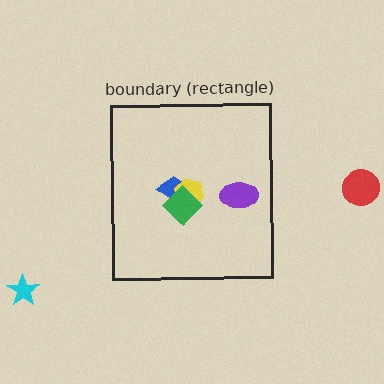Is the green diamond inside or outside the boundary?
Inside.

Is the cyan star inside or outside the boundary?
Outside.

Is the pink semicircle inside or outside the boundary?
Inside.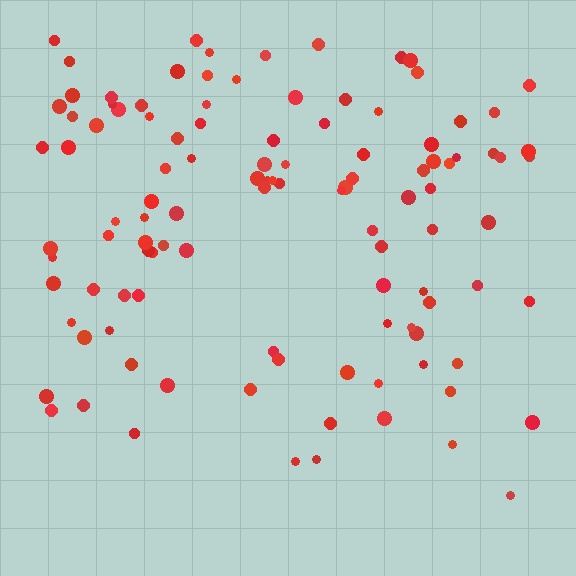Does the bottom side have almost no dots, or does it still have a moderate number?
Still a moderate number, just noticeably fewer than the top.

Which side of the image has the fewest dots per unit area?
The bottom.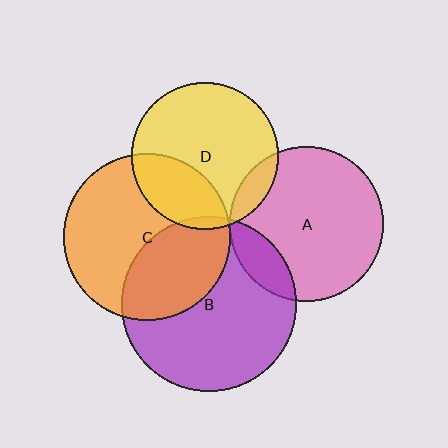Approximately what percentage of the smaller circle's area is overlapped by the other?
Approximately 5%.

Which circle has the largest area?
Circle B (purple).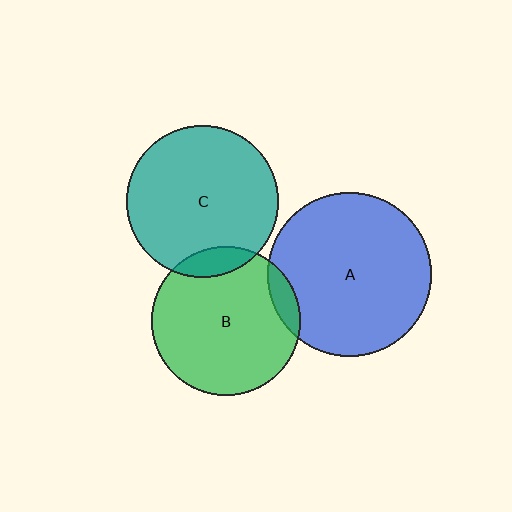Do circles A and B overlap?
Yes.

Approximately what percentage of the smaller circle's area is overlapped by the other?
Approximately 10%.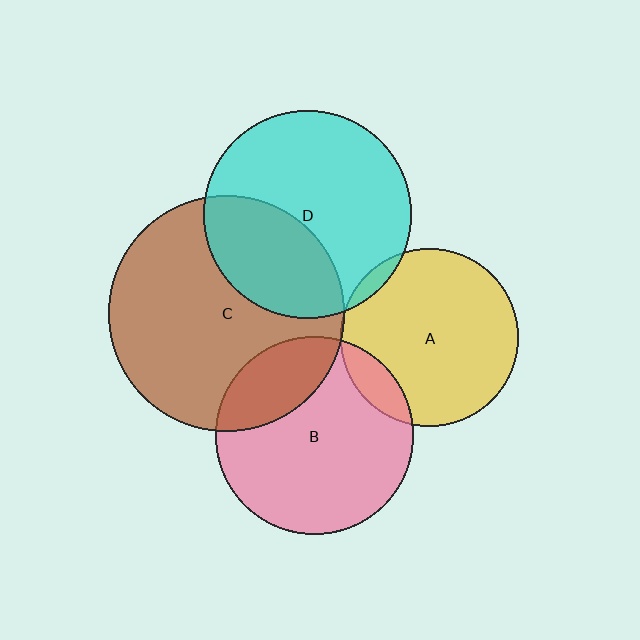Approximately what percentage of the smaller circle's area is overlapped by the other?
Approximately 25%.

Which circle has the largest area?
Circle C (brown).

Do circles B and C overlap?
Yes.